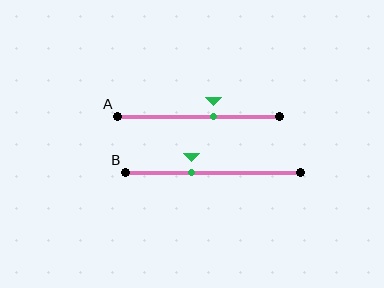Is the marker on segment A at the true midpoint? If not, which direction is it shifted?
No, the marker on segment A is shifted to the right by about 9% of the segment length.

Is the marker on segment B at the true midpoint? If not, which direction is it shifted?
No, the marker on segment B is shifted to the left by about 13% of the segment length.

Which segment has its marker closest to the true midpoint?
Segment A has its marker closest to the true midpoint.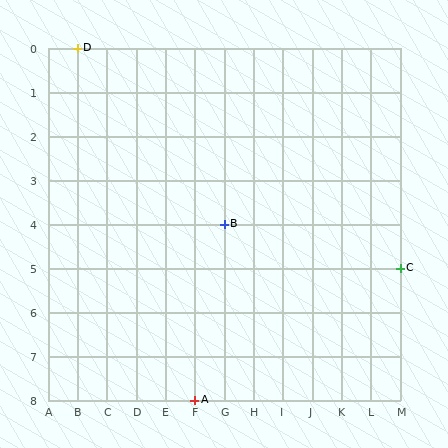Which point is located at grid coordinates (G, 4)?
Point B is at (G, 4).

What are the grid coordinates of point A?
Point A is at grid coordinates (F, 8).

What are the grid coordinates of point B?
Point B is at grid coordinates (G, 4).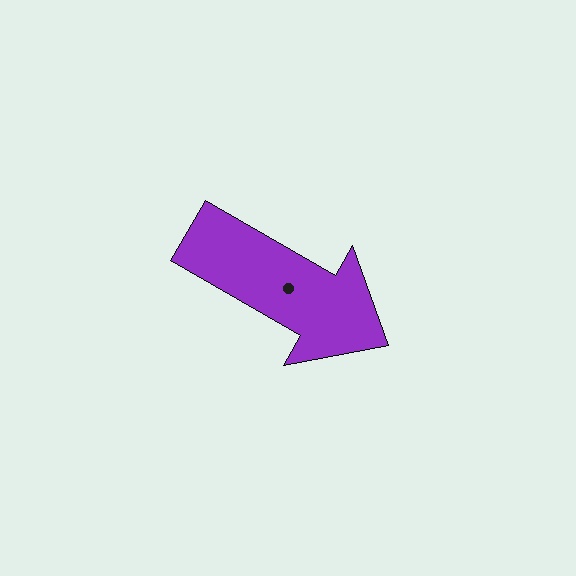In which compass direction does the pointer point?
Southeast.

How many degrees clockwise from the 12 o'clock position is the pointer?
Approximately 120 degrees.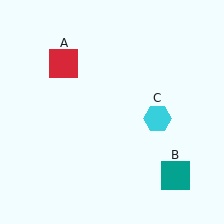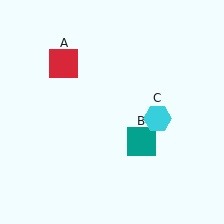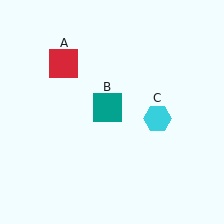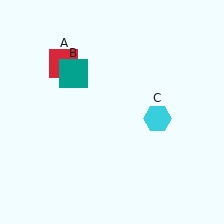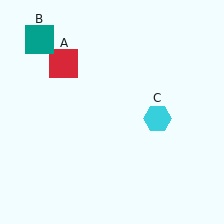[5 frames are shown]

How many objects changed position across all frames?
1 object changed position: teal square (object B).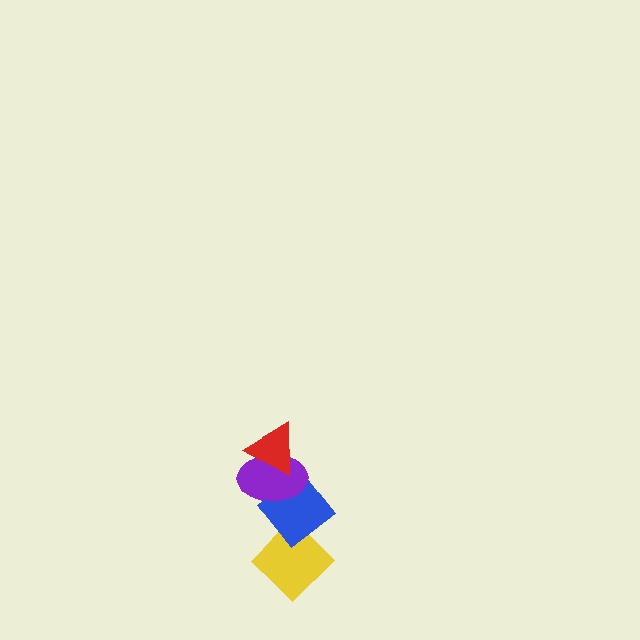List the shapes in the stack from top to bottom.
From top to bottom: the red triangle, the purple ellipse, the blue diamond, the yellow diamond.